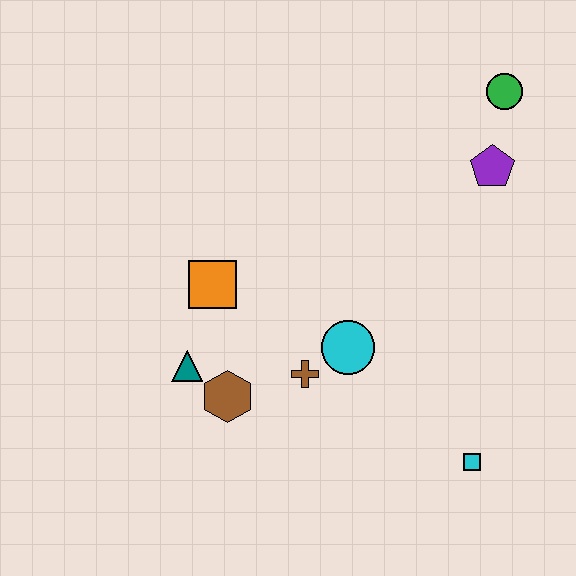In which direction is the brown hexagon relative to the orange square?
The brown hexagon is below the orange square.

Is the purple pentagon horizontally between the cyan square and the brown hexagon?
No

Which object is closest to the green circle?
The purple pentagon is closest to the green circle.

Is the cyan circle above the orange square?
No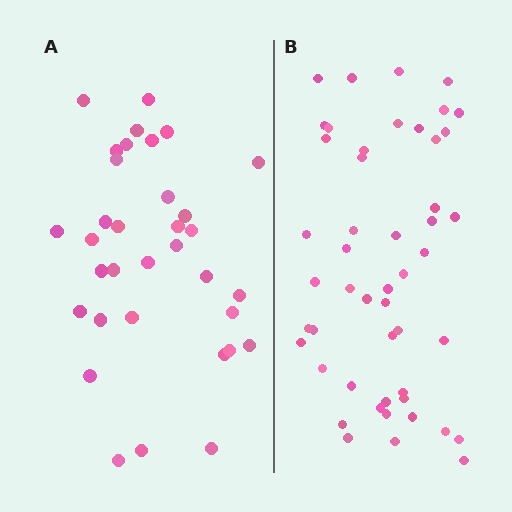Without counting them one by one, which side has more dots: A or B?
Region B (the right region) has more dots.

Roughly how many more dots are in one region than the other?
Region B has approximately 15 more dots than region A.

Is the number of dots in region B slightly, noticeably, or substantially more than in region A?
Region B has noticeably more, but not dramatically so. The ratio is roughly 1.4 to 1.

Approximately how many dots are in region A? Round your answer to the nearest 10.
About 30 dots. (The exact count is 34, which rounds to 30.)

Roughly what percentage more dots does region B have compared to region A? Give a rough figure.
About 45% more.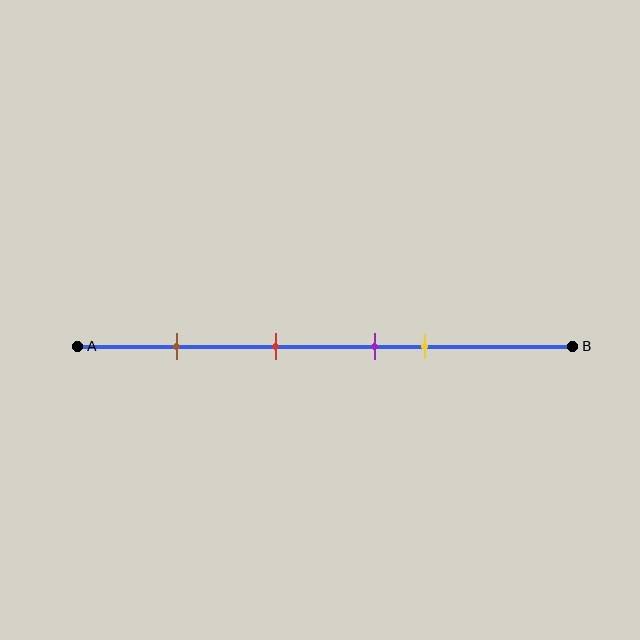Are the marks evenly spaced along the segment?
No, the marks are not evenly spaced.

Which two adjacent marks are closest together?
The purple and yellow marks are the closest adjacent pair.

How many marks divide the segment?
There are 4 marks dividing the segment.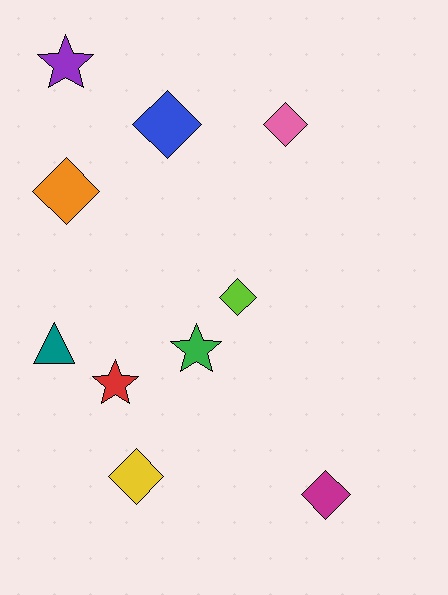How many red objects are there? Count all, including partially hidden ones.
There is 1 red object.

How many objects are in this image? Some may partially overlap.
There are 10 objects.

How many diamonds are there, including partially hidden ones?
There are 6 diamonds.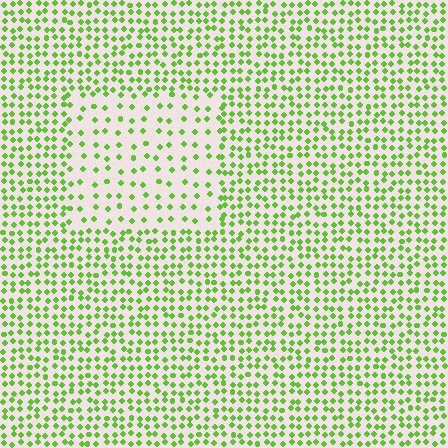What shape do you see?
I see a rectangle.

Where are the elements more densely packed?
The elements are more densely packed outside the rectangle boundary.